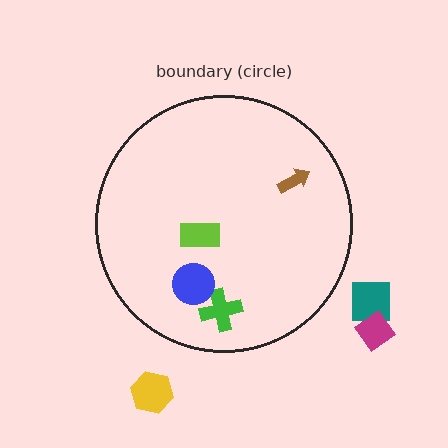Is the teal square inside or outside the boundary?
Outside.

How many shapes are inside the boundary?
4 inside, 3 outside.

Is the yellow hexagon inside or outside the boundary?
Outside.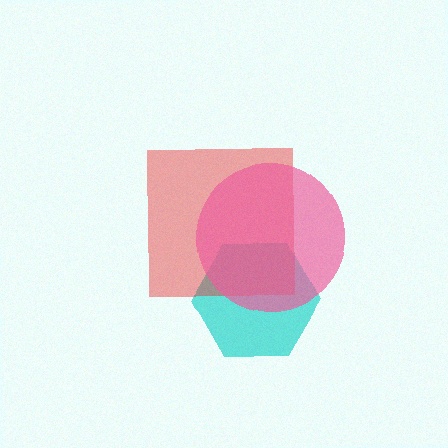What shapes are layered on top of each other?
The layered shapes are: a cyan hexagon, a red square, a pink circle.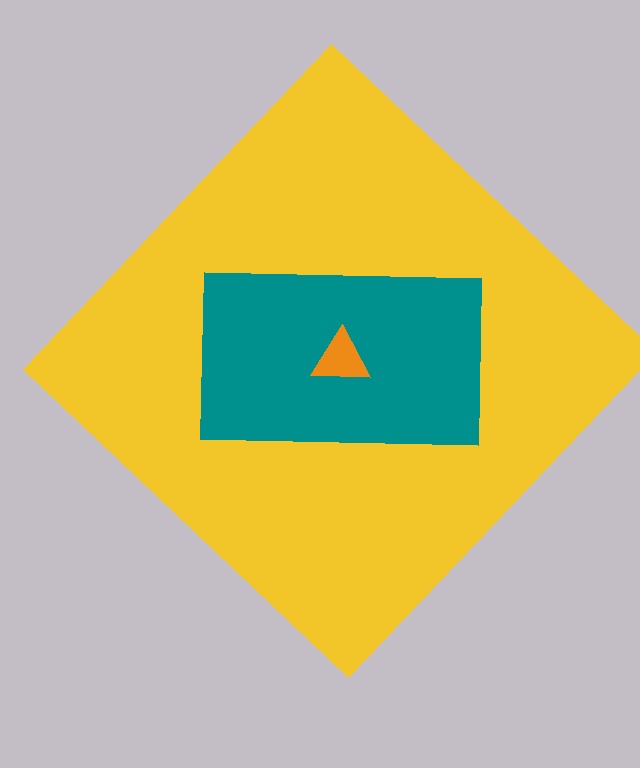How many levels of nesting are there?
3.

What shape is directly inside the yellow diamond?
The teal rectangle.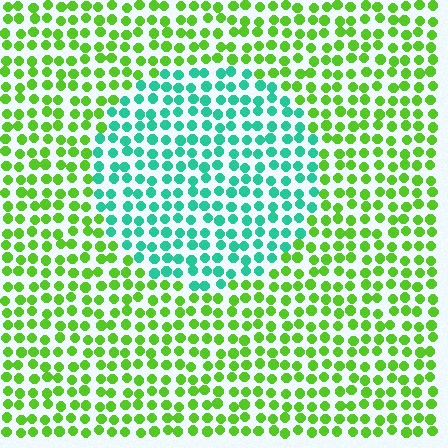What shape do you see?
I see a circle.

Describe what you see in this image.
The image is filled with small lime elements in a uniform arrangement. A circle-shaped region is visible where the elements are tinted to a slightly different hue, forming a subtle color boundary.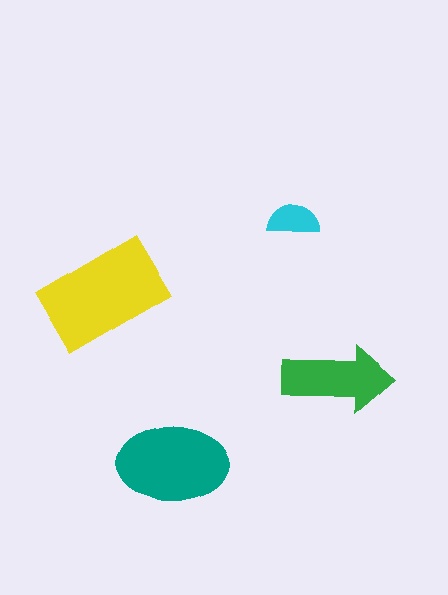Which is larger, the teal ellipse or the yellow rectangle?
The yellow rectangle.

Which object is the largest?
The yellow rectangle.